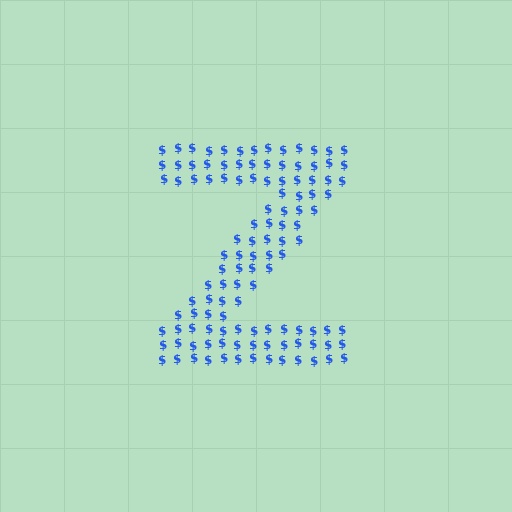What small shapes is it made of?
It is made of small dollar signs.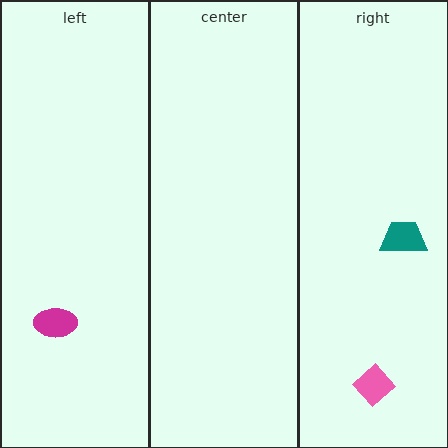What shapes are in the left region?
The magenta ellipse.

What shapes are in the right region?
The teal trapezoid, the pink diamond.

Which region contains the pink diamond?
The right region.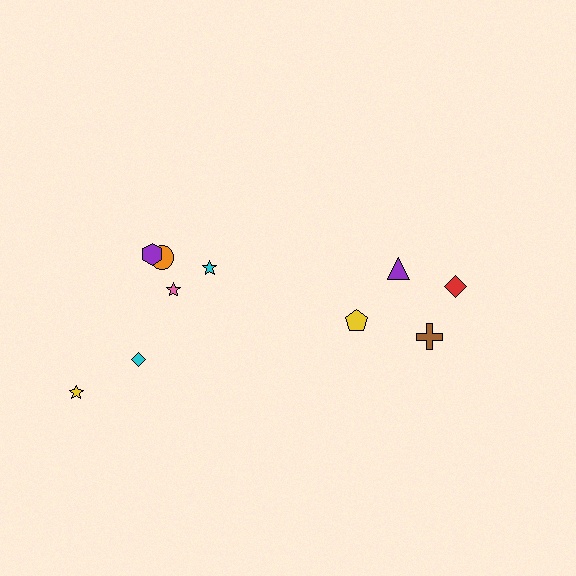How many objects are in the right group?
There are 4 objects.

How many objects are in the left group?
There are 6 objects.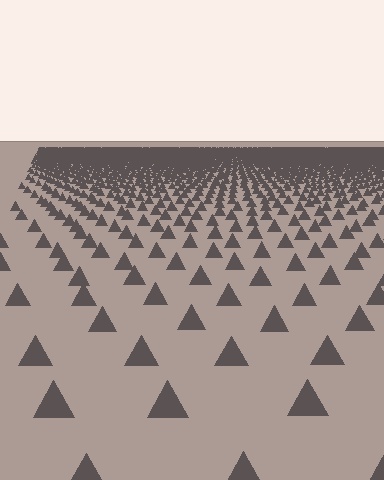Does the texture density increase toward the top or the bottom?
Density increases toward the top.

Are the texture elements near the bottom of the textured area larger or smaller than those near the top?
Larger. Near the bottom, elements are closer to the viewer and appear at a bigger on-screen size.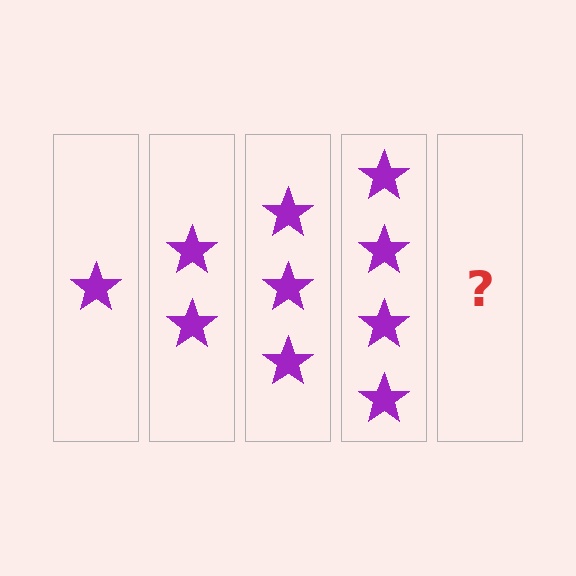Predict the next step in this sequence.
The next step is 5 stars.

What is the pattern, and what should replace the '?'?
The pattern is that each step adds one more star. The '?' should be 5 stars.